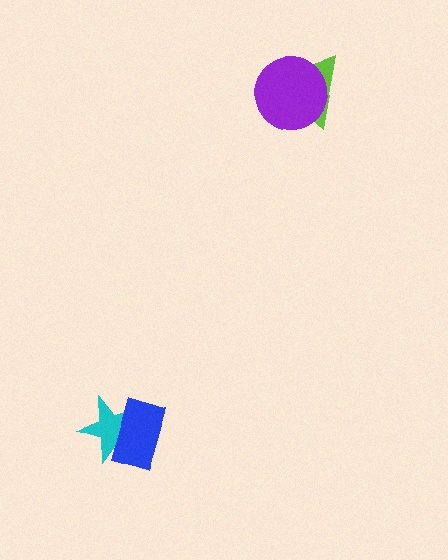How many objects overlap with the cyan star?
1 object overlaps with the cyan star.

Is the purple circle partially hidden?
No, no other shape covers it.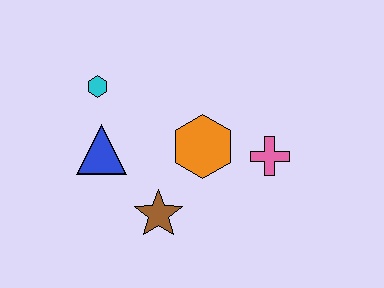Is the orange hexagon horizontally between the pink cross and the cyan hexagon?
Yes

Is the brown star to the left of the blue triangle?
No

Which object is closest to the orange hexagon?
The pink cross is closest to the orange hexagon.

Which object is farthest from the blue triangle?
The pink cross is farthest from the blue triangle.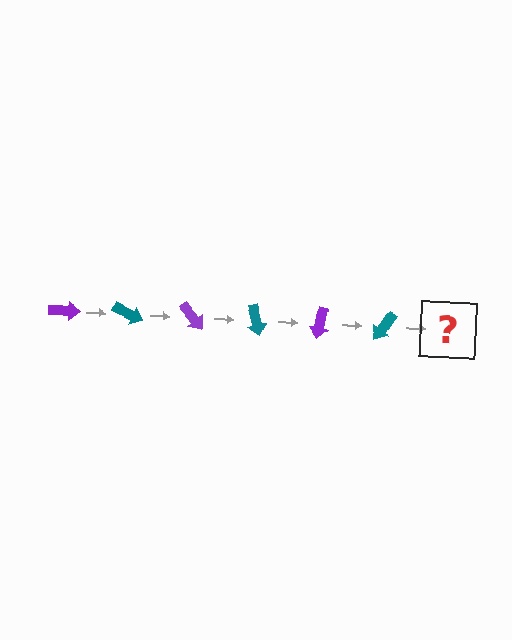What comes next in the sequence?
The next element should be a purple arrow, rotated 150 degrees from the start.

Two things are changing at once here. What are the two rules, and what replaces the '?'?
The two rules are that it rotates 25 degrees each step and the color cycles through purple and teal. The '?' should be a purple arrow, rotated 150 degrees from the start.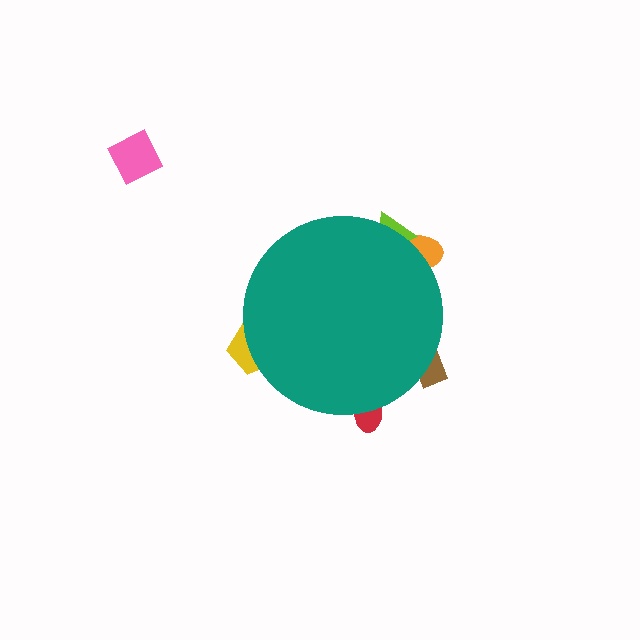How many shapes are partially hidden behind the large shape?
5 shapes are partially hidden.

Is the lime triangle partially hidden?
Yes, the lime triangle is partially hidden behind the teal circle.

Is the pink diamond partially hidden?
No, the pink diamond is fully visible.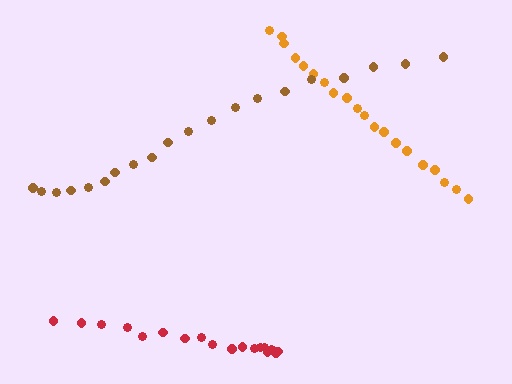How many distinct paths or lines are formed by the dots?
There are 3 distinct paths.